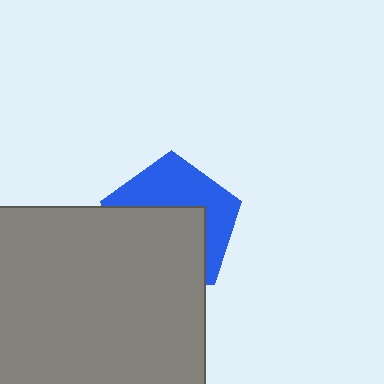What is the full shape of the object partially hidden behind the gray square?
The partially hidden object is a blue pentagon.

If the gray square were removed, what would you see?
You would see the complete blue pentagon.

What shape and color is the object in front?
The object in front is a gray square.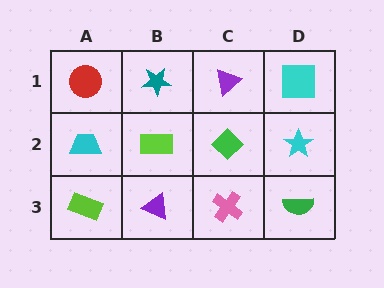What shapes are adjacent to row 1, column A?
A cyan trapezoid (row 2, column A), a teal star (row 1, column B).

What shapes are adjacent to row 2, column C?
A purple triangle (row 1, column C), a pink cross (row 3, column C), a lime rectangle (row 2, column B), a cyan star (row 2, column D).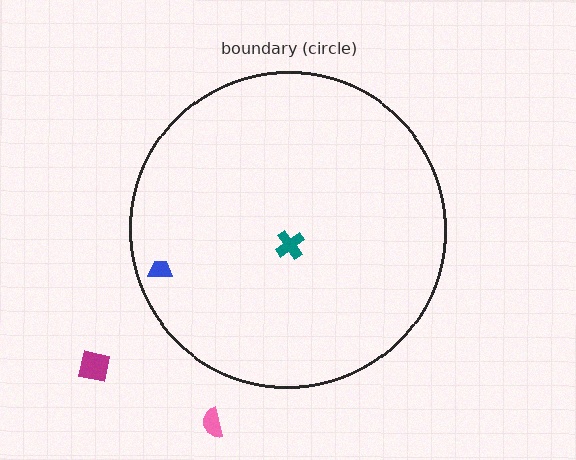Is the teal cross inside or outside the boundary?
Inside.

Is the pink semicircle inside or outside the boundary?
Outside.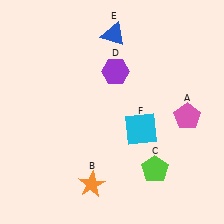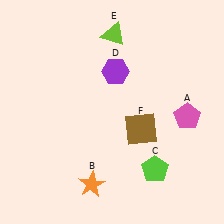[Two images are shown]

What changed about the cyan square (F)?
In Image 1, F is cyan. In Image 2, it changed to brown.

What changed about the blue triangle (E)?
In Image 1, E is blue. In Image 2, it changed to lime.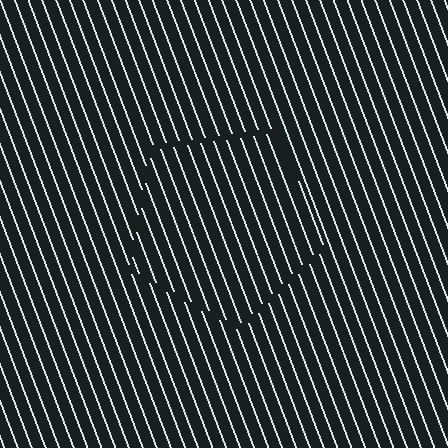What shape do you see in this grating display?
An illusory pentagon. The interior of the shape contains the same grating, shifted by half a period — the contour is defined by the phase discontinuity where line-ends from the inner and outer gratings abut.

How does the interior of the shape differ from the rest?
The interior of the shape contains the same grating, shifted by half a period — the contour is defined by the phase discontinuity where line-ends from the inner and outer gratings abut.